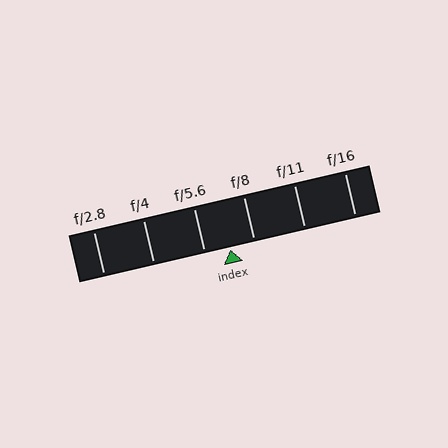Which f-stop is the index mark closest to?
The index mark is closest to f/8.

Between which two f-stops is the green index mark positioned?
The index mark is between f/5.6 and f/8.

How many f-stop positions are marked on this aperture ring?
There are 6 f-stop positions marked.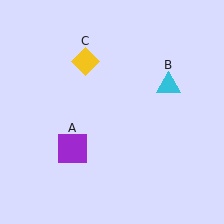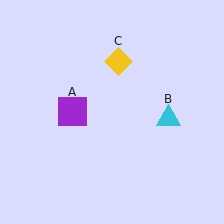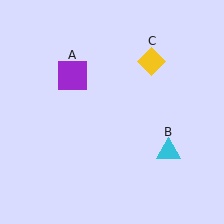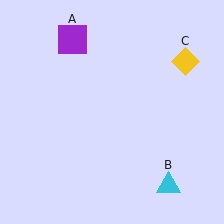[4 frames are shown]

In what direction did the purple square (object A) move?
The purple square (object A) moved up.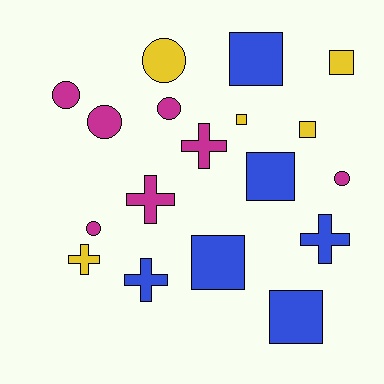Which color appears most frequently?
Magenta, with 7 objects.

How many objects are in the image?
There are 18 objects.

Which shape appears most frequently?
Square, with 7 objects.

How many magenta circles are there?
There are 5 magenta circles.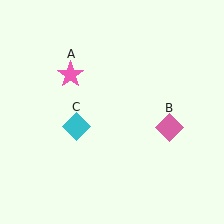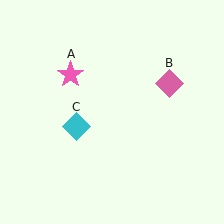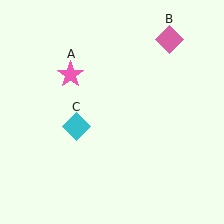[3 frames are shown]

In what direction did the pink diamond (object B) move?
The pink diamond (object B) moved up.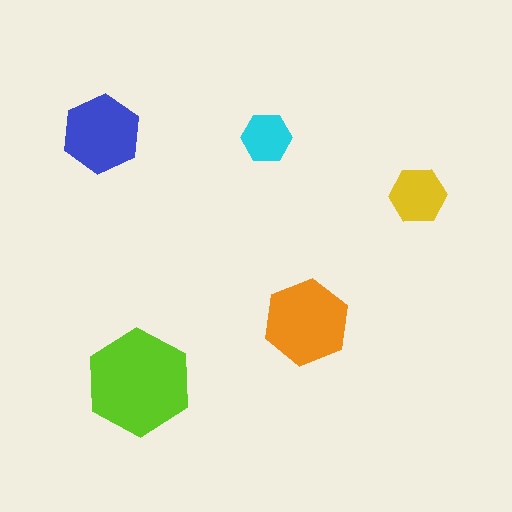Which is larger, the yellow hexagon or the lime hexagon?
The lime one.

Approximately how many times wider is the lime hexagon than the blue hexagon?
About 1.5 times wider.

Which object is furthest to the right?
The yellow hexagon is rightmost.